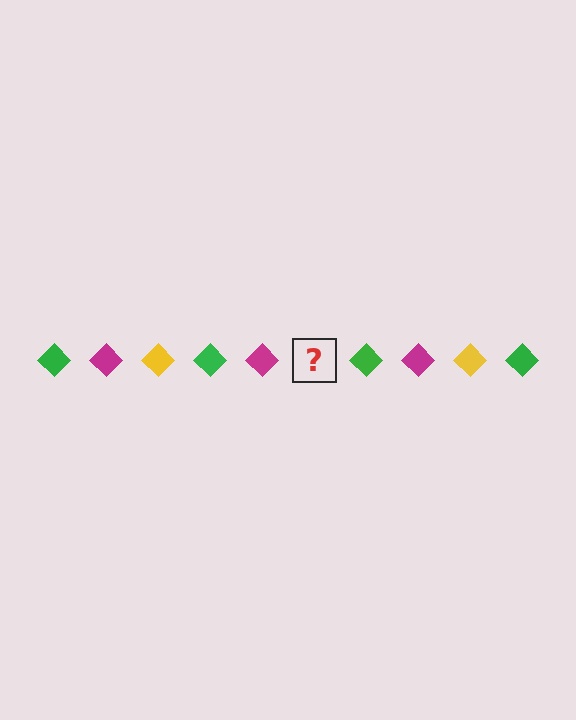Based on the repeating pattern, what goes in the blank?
The blank should be a yellow diamond.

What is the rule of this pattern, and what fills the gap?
The rule is that the pattern cycles through green, magenta, yellow diamonds. The gap should be filled with a yellow diamond.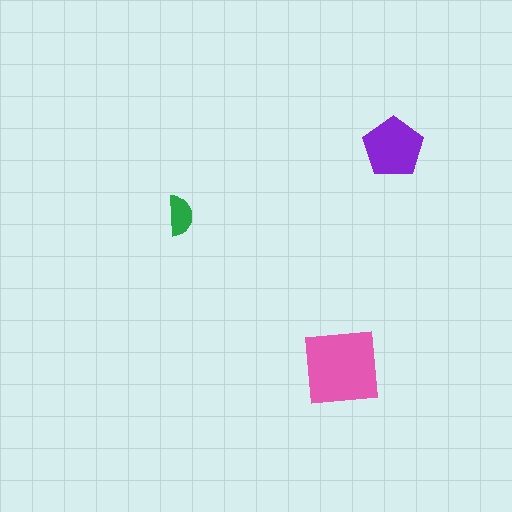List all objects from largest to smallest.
The pink square, the purple pentagon, the green semicircle.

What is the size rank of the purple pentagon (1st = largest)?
2nd.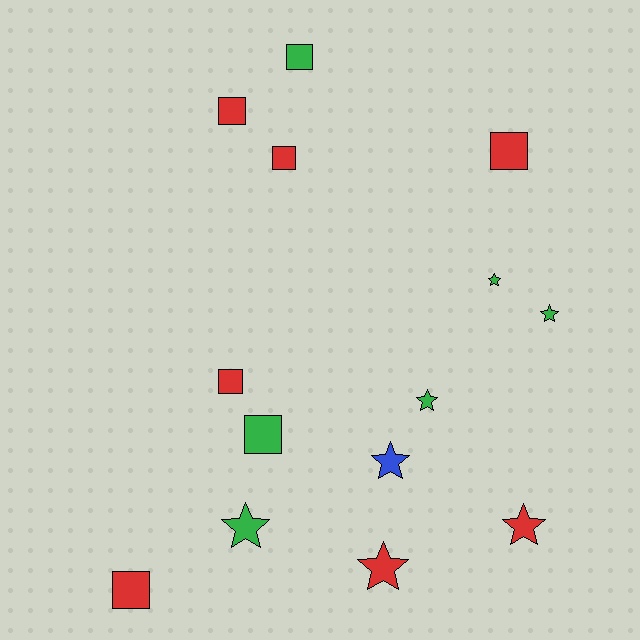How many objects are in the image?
There are 14 objects.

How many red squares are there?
There are 5 red squares.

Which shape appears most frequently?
Star, with 7 objects.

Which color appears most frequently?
Red, with 7 objects.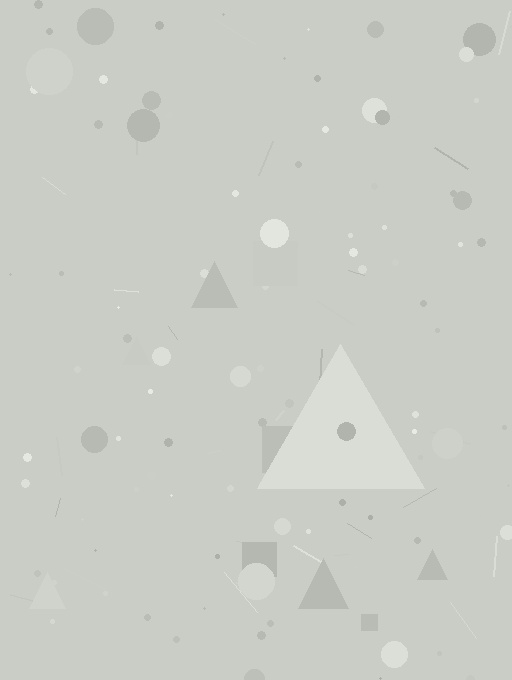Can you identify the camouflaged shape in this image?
The camouflaged shape is a triangle.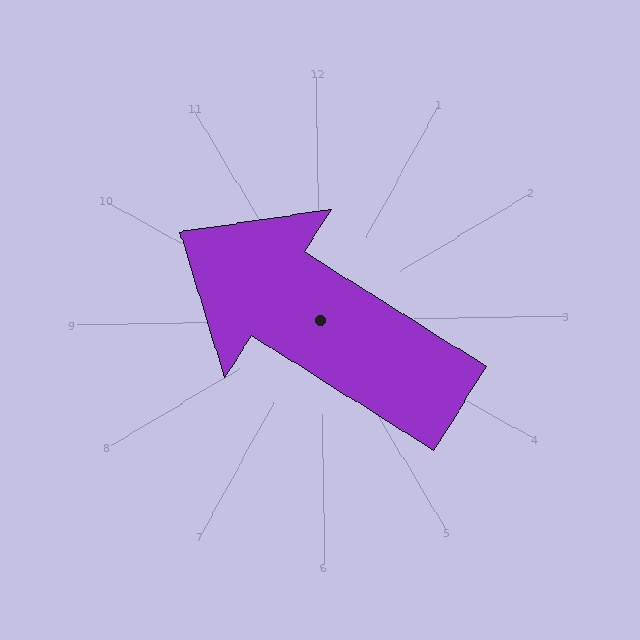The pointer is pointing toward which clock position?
Roughly 10 o'clock.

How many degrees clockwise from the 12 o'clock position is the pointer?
Approximately 303 degrees.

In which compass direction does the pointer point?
Northwest.